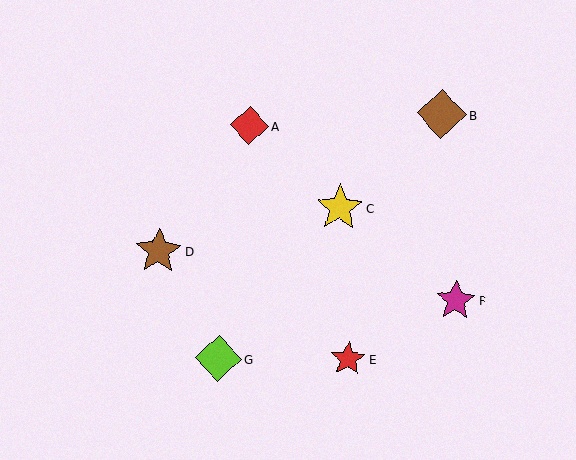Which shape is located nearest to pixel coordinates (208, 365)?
The lime diamond (labeled G) at (218, 359) is nearest to that location.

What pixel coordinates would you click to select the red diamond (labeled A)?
Click at (249, 126) to select the red diamond A.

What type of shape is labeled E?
Shape E is a red star.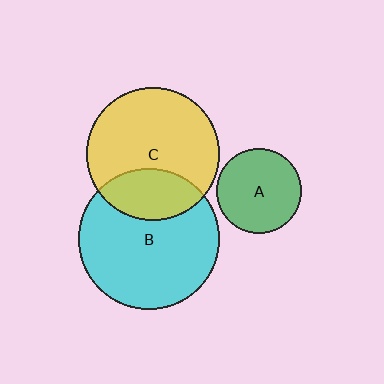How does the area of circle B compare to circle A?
Approximately 2.8 times.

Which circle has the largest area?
Circle B (cyan).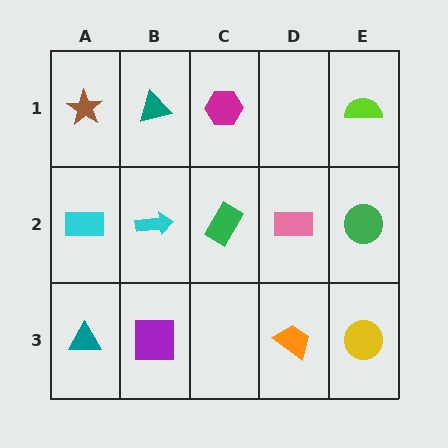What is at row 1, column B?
A teal triangle.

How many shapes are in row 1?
4 shapes.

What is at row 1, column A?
A brown star.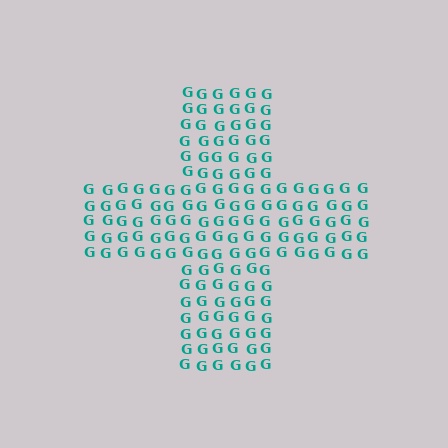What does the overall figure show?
The overall figure shows a cross.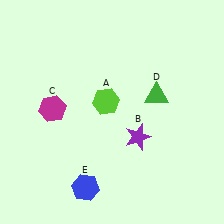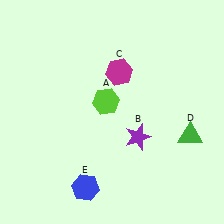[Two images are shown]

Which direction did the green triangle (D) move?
The green triangle (D) moved down.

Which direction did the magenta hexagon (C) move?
The magenta hexagon (C) moved right.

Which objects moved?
The objects that moved are: the magenta hexagon (C), the green triangle (D).